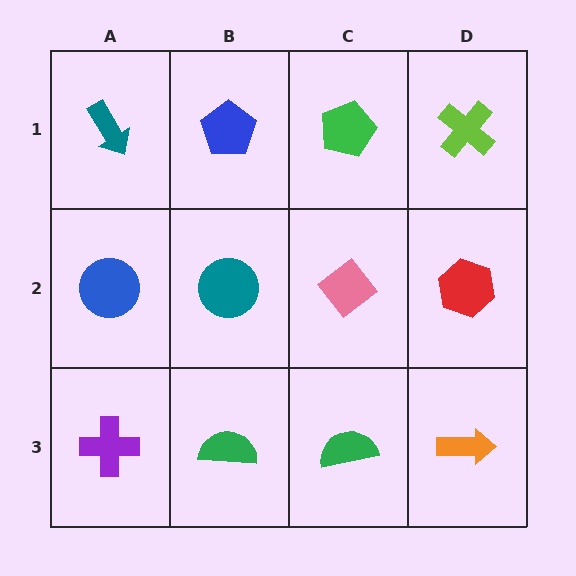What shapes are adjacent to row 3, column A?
A blue circle (row 2, column A), a green semicircle (row 3, column B).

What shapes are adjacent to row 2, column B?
A blue pentagon (row 1, column B), a green semicircle (row 3, column B), a blue circle (row 2, column A), a pink diamond (row 2, column C).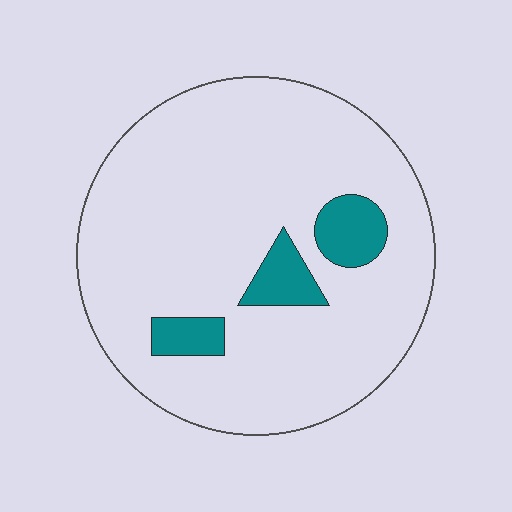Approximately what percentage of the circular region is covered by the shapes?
Approximately 10%.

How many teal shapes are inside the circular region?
3.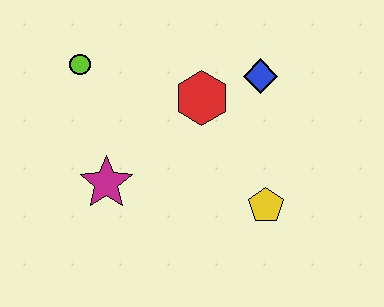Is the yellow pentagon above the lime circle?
No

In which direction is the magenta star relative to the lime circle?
The magenta star is below the lime circle.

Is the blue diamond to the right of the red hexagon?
Yes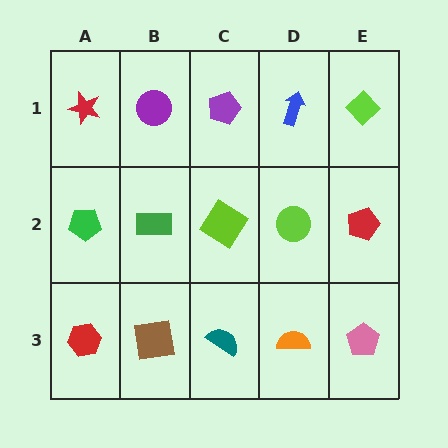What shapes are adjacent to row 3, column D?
A lime circle (row 2, column D), a teal semicircle (row 3, column C), a pink pentagon (row 3, column E).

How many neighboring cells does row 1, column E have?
2.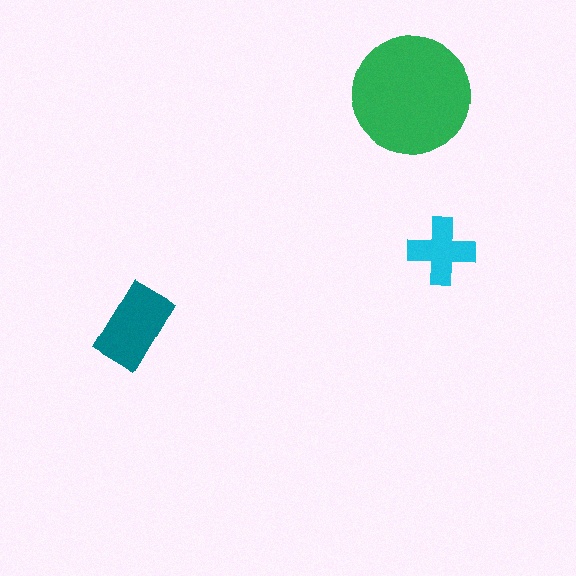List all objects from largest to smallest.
The green circle, the teal rectangle, the cyan cross.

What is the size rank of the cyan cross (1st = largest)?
3rd.